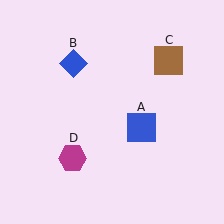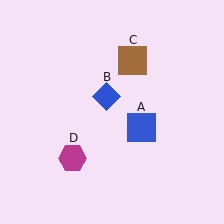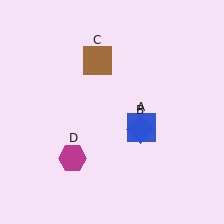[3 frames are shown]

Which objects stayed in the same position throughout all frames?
Blue square (object A) and magenta hexagon (object D) remained stationary.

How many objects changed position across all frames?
2 objects changed position: blue diamond (object B), brown square (object C).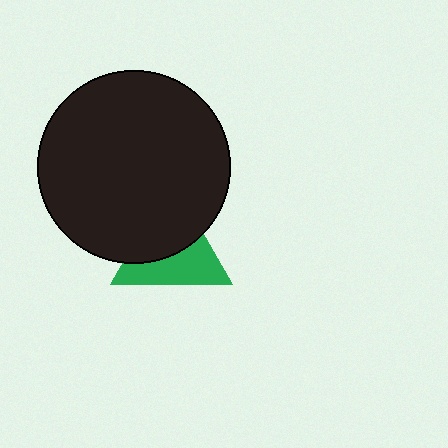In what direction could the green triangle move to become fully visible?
The green triangle could move down. That would shift it out from behind the black circle entirely.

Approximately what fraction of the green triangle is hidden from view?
Roughly 50% of the green triangle is hidden behind the black circle.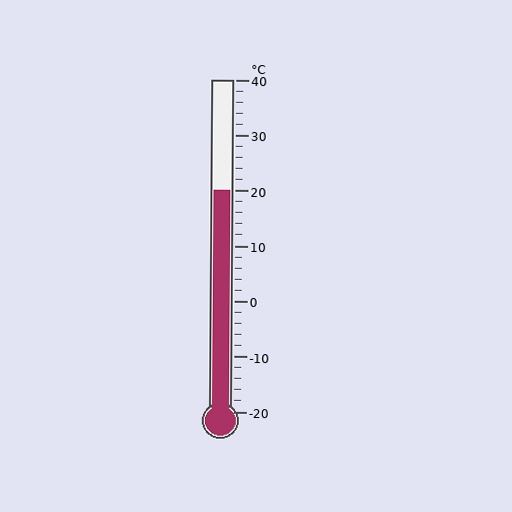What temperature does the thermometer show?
The thermometer shows approximately 20°C.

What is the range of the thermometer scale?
The thermometer scale ranges from -20°C to 40°C.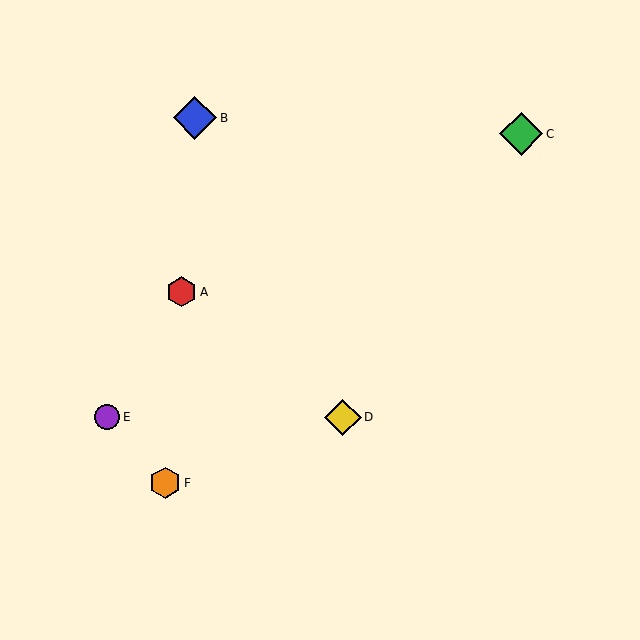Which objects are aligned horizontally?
Objects D, E are aligned horizontally.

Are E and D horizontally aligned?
Yes, both are at y≈417.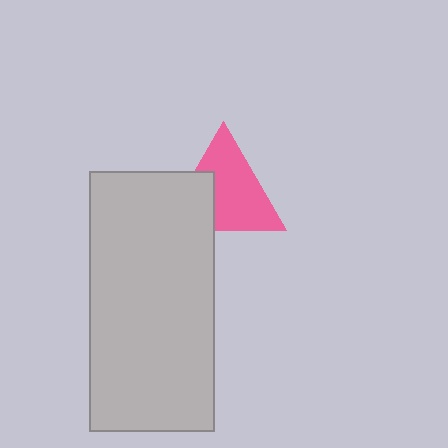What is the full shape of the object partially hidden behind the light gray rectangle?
The partially hidden object is a pink triangle.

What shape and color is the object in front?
The object in front is a light gray rectangle.